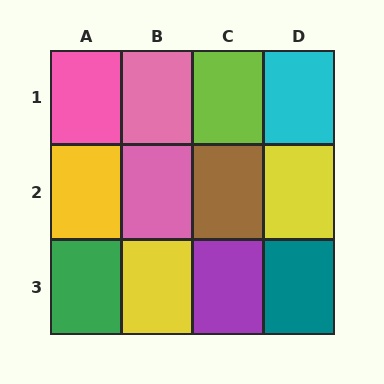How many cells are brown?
1 cell is brown.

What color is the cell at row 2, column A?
Yellow.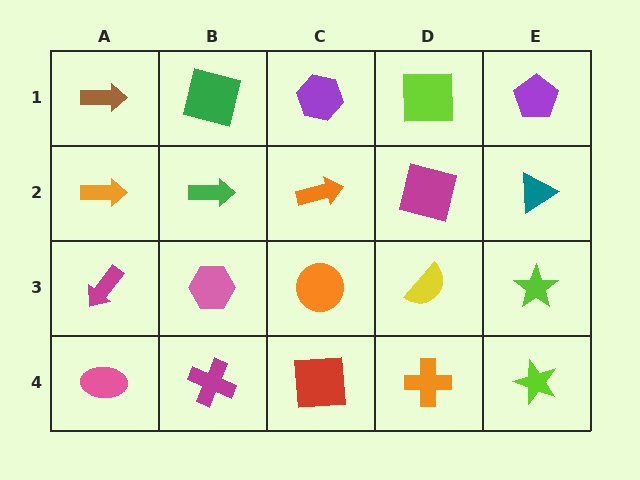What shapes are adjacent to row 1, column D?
A magenta square (row 2, column D), a purple hexagon (row 1, column C), a purple pentagon (row 1, column E).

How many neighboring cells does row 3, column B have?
4.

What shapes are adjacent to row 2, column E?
A purple pentagon (row 1, column E), a lime star (row 3, column E), a magenta square (row 2, column D).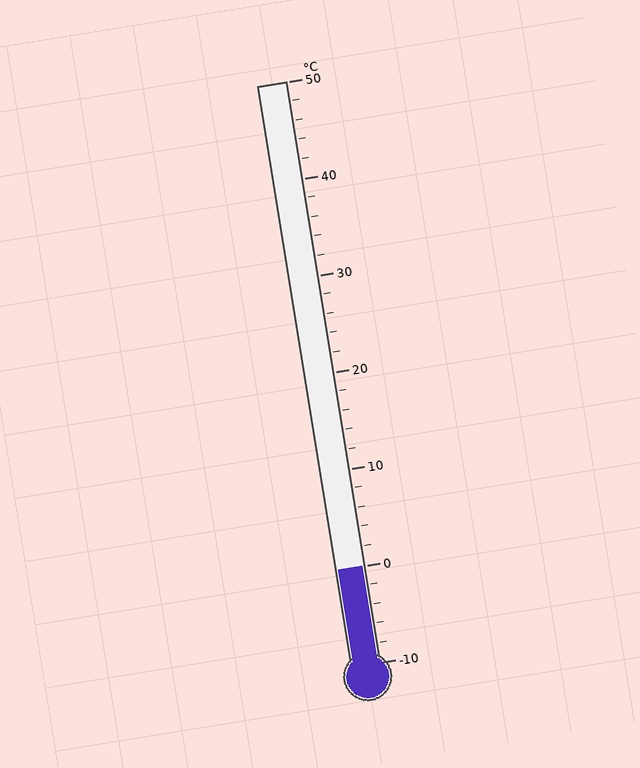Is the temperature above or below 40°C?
The temperature is below 40°C.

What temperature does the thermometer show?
The thermometer shows approximately 0°C.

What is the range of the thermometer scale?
The thermometer scale ranges from -10°C to 50°C.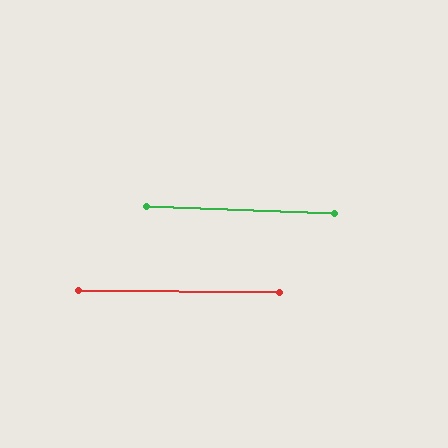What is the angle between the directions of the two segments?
Approximately 2 degrees.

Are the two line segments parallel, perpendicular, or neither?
Parallel — their directions differ by only 1.6°.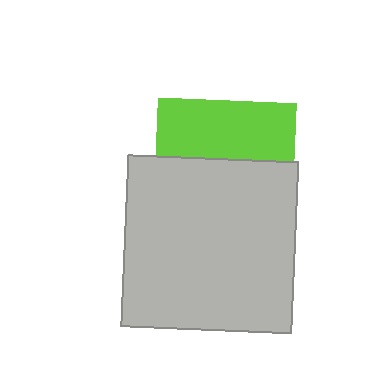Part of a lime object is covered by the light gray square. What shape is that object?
It is a square.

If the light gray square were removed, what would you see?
You would see the complete lime square.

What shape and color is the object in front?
The object in front is a light gray square.